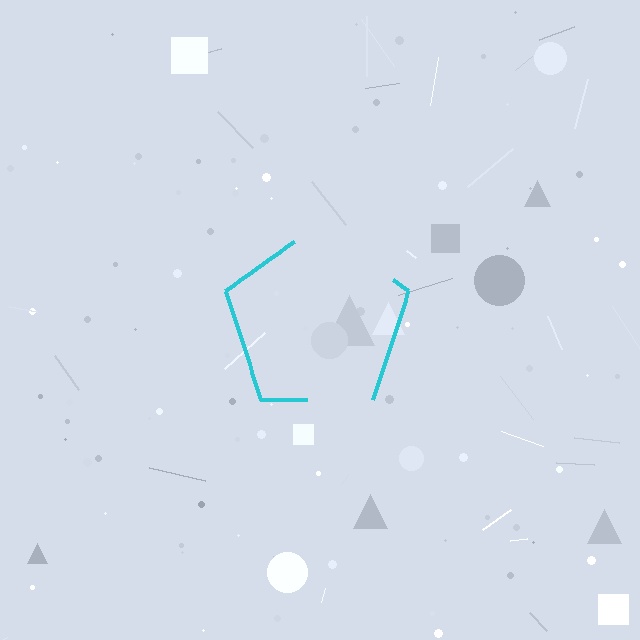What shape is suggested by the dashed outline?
The dashed outline suggests a pentagon.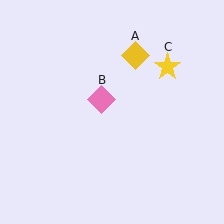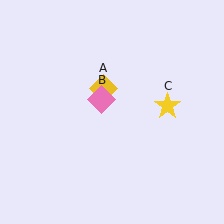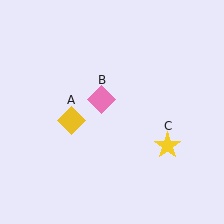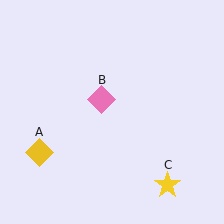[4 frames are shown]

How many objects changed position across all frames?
2 objects changed position: yellow diamond (object A), yellow star (object C).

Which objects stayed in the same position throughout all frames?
Pink diamond (object B) remained stationary.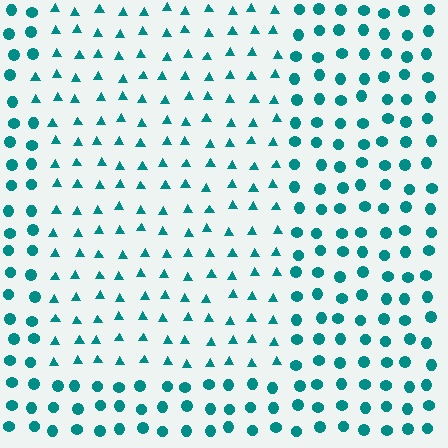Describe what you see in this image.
The image is filled with small teal elements arranged in a uniform grid. A rectangle-shaped region contains triangles, while the surrounding area contains circles. The boundary is defined purely by the change in element shape.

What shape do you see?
I see a rectangle.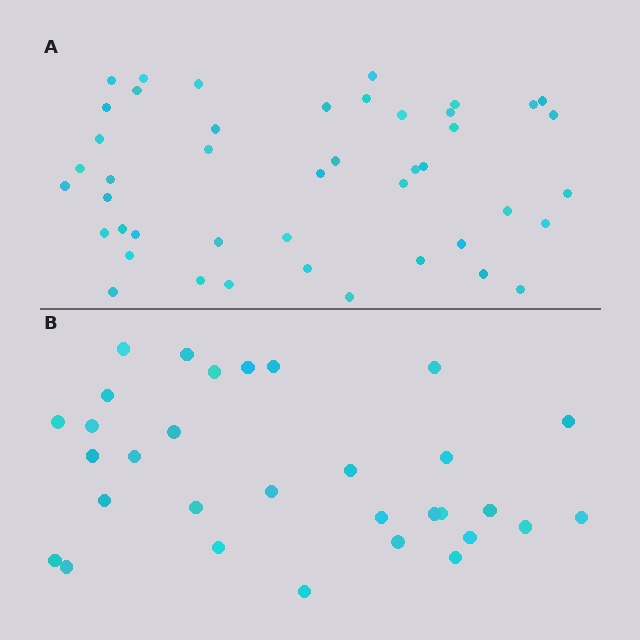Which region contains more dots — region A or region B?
Region A (the top region) has more dots.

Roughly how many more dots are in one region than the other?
Region A has approximately 15 more dots than region B.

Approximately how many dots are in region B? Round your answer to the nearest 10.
About 30 dots. (The exact count is 31, which rounds to 30.)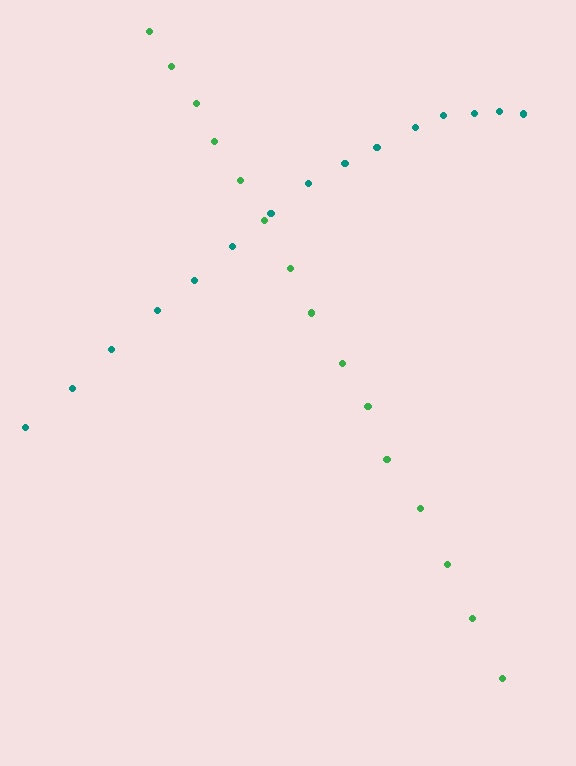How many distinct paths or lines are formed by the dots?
There are 2 distinct paths.